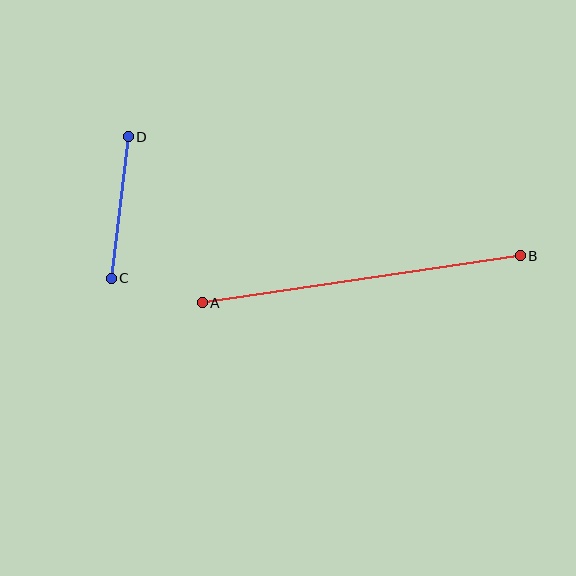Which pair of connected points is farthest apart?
Points A and B are farthest apart.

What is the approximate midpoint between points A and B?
The midpoint is at approximately (361, 279) pixels.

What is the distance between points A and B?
The distance is approximately 321 pixels.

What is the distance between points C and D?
The distance is approximately 142 pixels.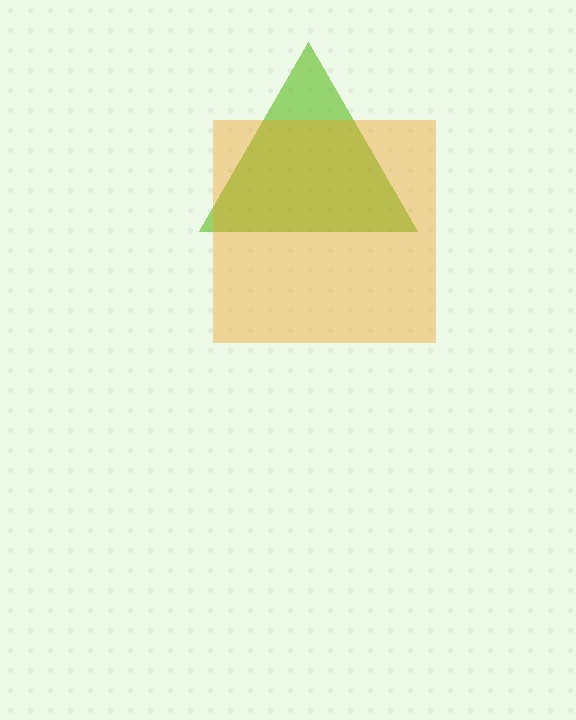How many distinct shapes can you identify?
There are 2 distinct shapes: a lime triangle, an orange square.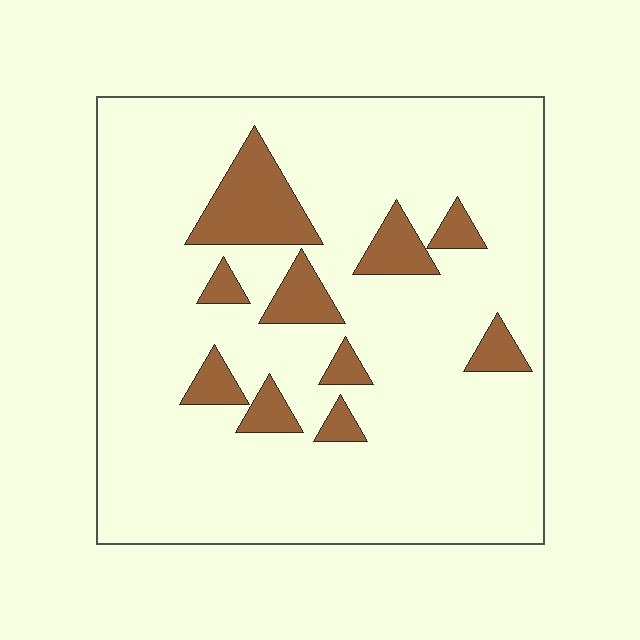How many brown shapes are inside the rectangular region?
10.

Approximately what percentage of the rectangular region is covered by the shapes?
Approximately 15%.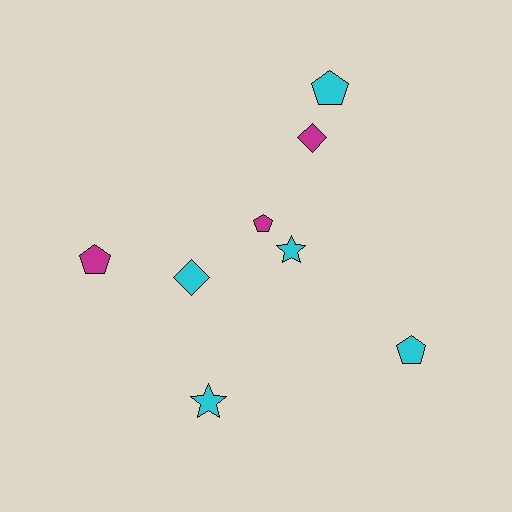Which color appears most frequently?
Cyan, with 5 objects.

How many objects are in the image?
There are 8 objects.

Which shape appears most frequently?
Pentagon, with 4 objects.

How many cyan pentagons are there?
There are 2 cyan pentagons.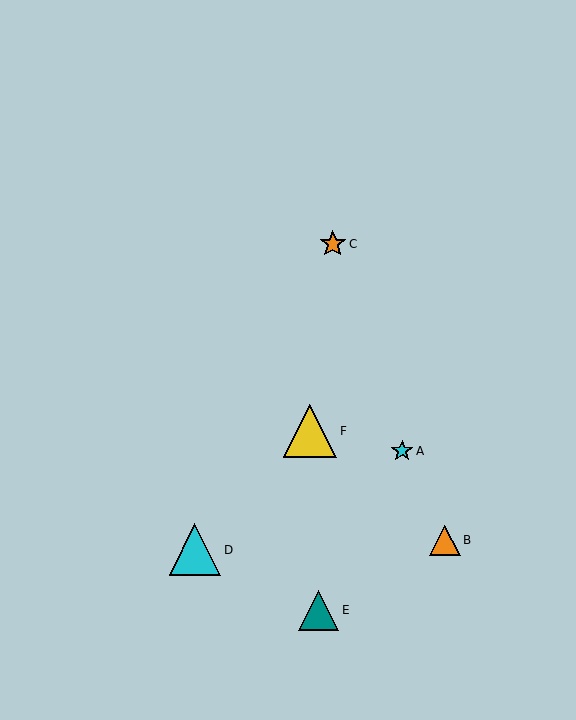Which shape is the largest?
The yellow triangle (labeled F) is the largest.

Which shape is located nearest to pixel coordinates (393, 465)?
The cyan star (labeled A) at (402, 451) is nearest to that location.